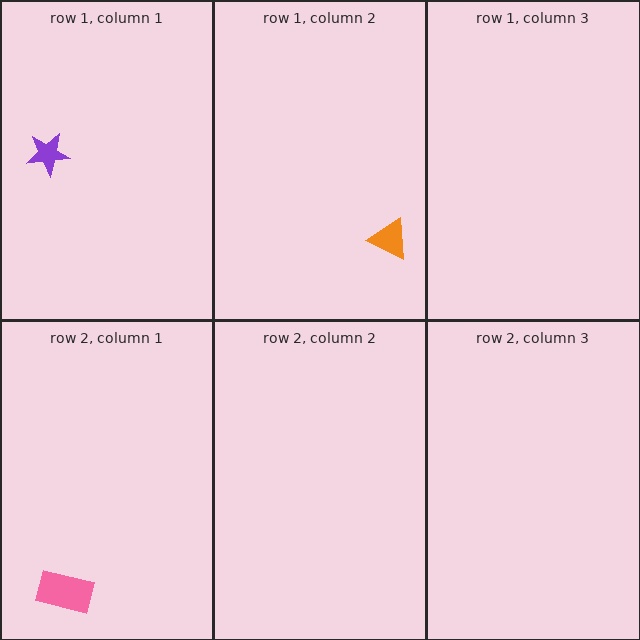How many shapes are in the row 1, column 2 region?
1.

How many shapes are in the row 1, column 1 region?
1.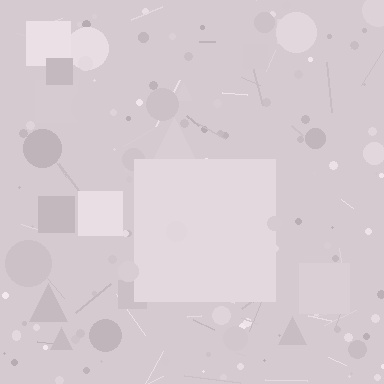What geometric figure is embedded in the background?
A square is embedded in the background.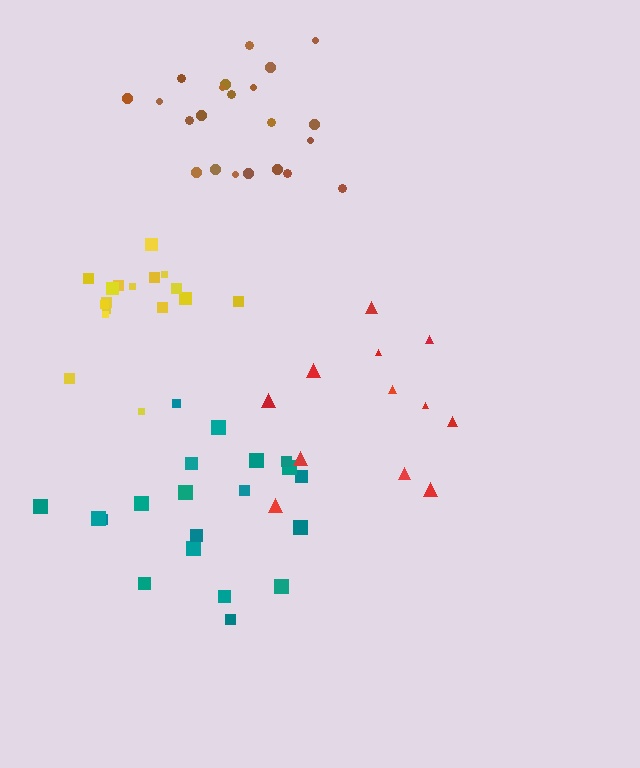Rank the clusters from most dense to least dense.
yellow, brown, teal, red.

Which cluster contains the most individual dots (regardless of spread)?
Brown (22).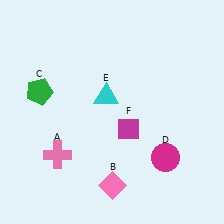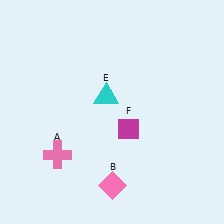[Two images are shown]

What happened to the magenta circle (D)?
The magenta circle (D) was removed in Image 2. It was in the bottom-right area of Image 1.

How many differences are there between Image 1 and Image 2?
There are 2 differences between the two images.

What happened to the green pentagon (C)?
The green pentagon (C) was removed in Image 2. It was in the top-left area of Image 1.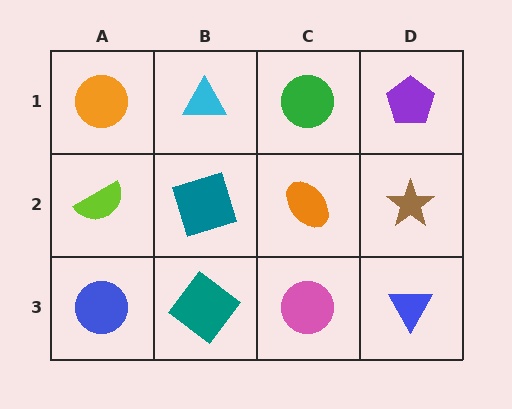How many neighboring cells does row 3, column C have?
3.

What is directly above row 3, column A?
A lime semicircle.